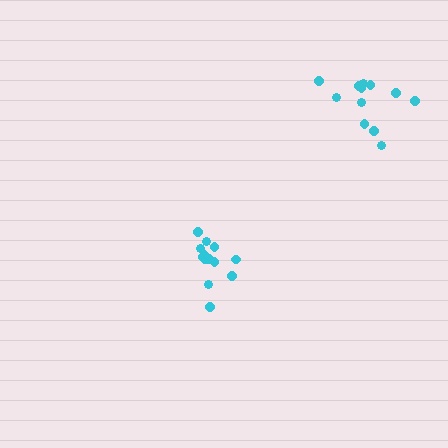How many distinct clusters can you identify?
There are 2 distinct clusters.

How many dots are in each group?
Group 1: 12 dots, Group 2: 13 dots (25 total).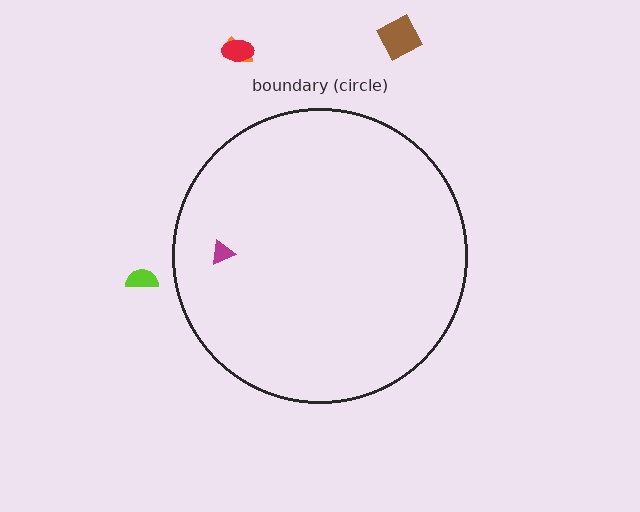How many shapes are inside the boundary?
1 inside, 4 outside.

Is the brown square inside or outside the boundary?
Outside.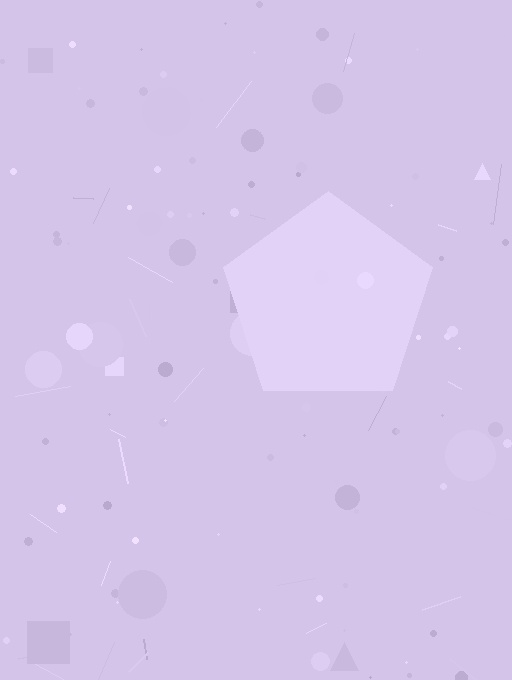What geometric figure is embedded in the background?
A pentagon is embedded in the background.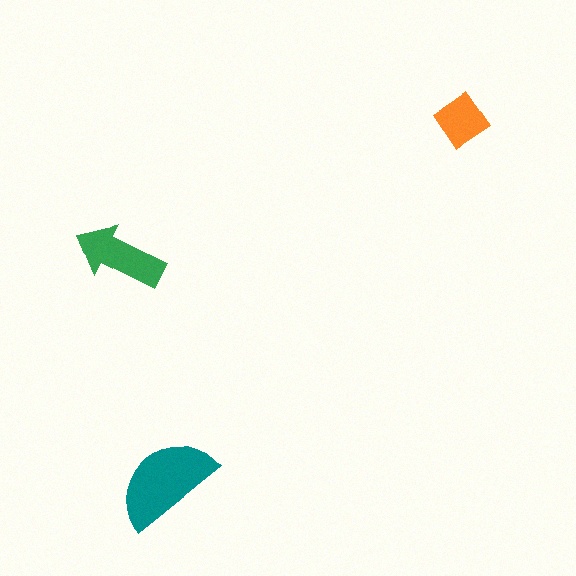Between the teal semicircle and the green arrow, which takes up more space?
The teal semicircle.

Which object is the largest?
The teal semicircle.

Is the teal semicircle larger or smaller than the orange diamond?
Larger.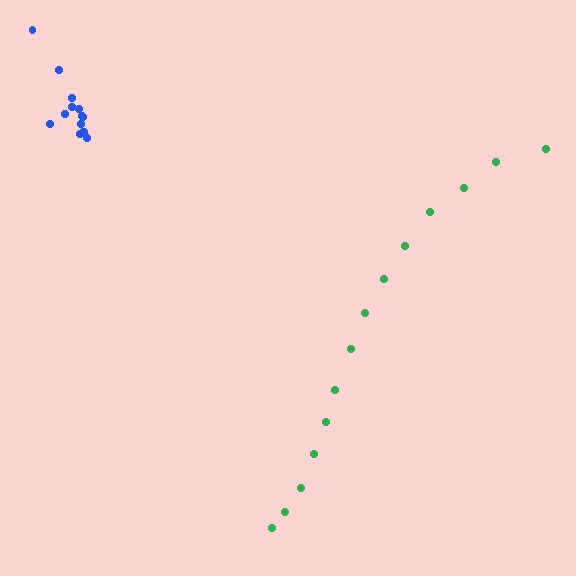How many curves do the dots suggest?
There are 2 distinct paths.